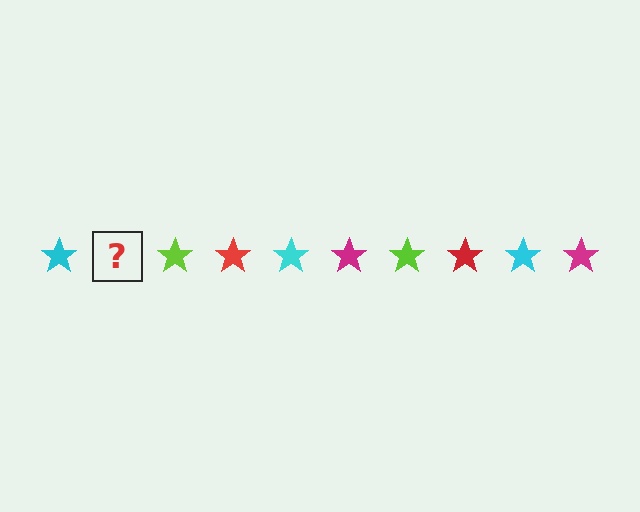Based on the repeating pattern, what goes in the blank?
The blank should be a magenta star.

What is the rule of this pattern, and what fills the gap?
The rule is that the pattern cycles through cyan, magenta, lime, red stars. The gap should be filled with a magenta star.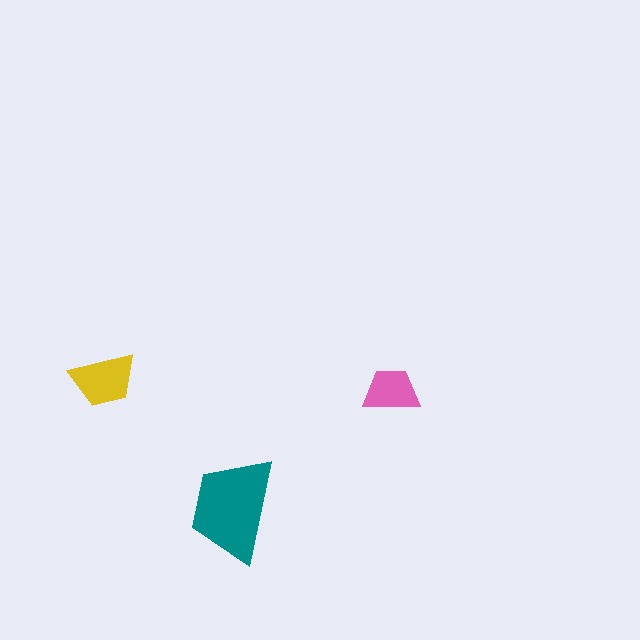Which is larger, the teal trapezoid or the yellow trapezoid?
The teal one.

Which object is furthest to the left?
The yellow trapezoid is leftmost.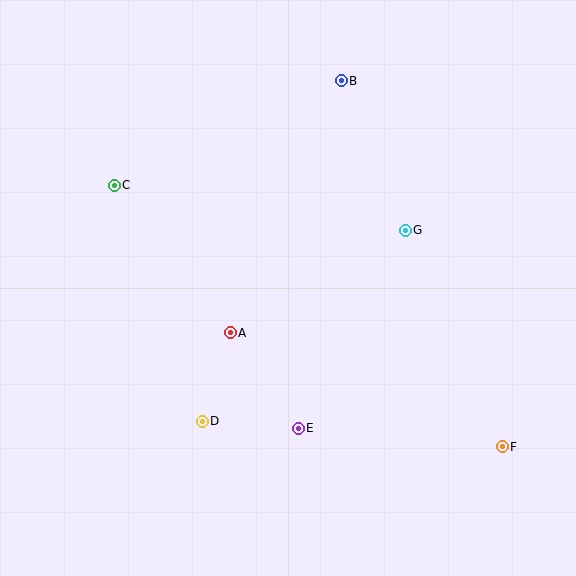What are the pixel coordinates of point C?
Point C is at (114, 185).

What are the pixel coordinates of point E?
Point E is at (298, 428).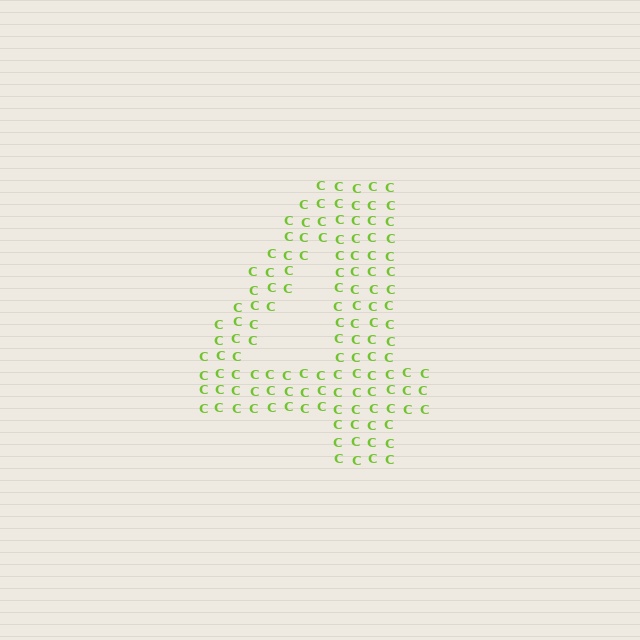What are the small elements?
The small elements are letter C's.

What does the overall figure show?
The overall figure shows the digit 4.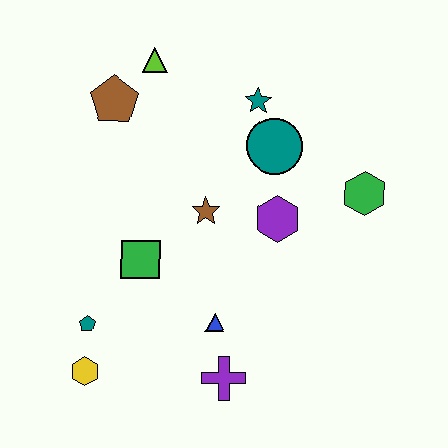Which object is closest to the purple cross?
The blue triangle is closest to the purple cross.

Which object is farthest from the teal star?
The yellow hexagon is farthest from the teal star.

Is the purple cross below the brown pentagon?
Yes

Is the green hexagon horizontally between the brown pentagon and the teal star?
No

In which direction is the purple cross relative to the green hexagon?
The purple cross is below the green hexagon.